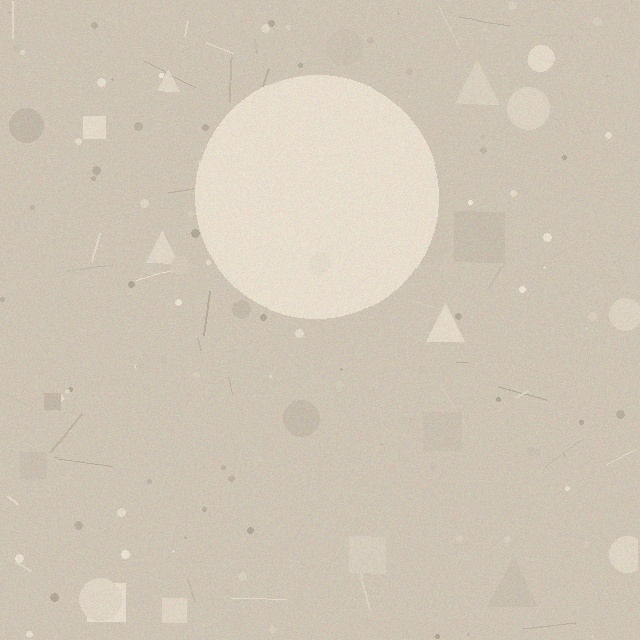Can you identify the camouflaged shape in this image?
The camouflaged shape is a circle.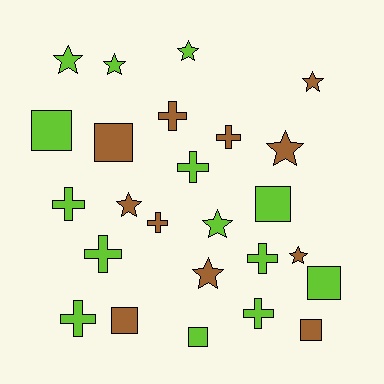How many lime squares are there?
There are 4 lime squares.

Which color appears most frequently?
Lime, with 14 objects.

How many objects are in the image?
There are 25 objects.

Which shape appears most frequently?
Cross, with 9 objects.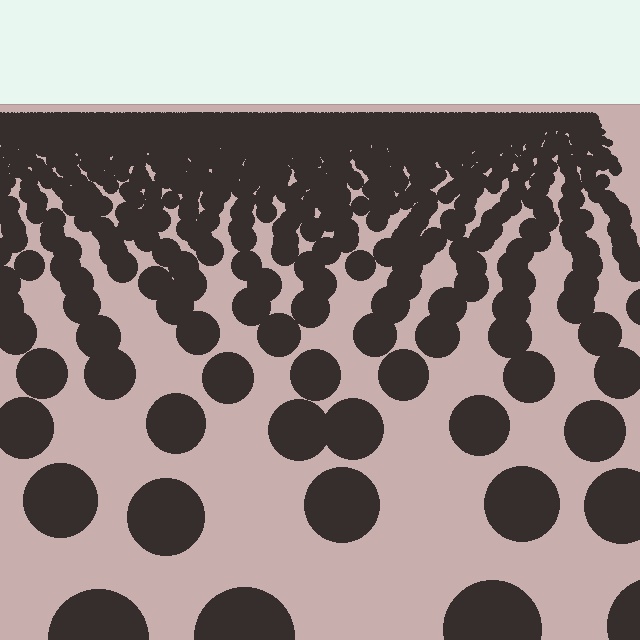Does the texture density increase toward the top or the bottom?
Density increases toward the top.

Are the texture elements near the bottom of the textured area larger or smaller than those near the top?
Larger. Near the bottom, elements are closer to the viewer and appear at a bigger on-screen size.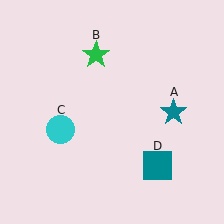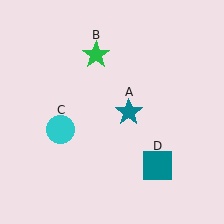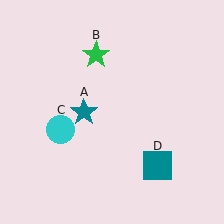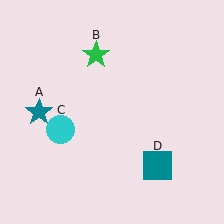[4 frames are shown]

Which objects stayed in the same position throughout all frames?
Green star (object B) and cyan circle (object C) and teal square (object D) remained stationary.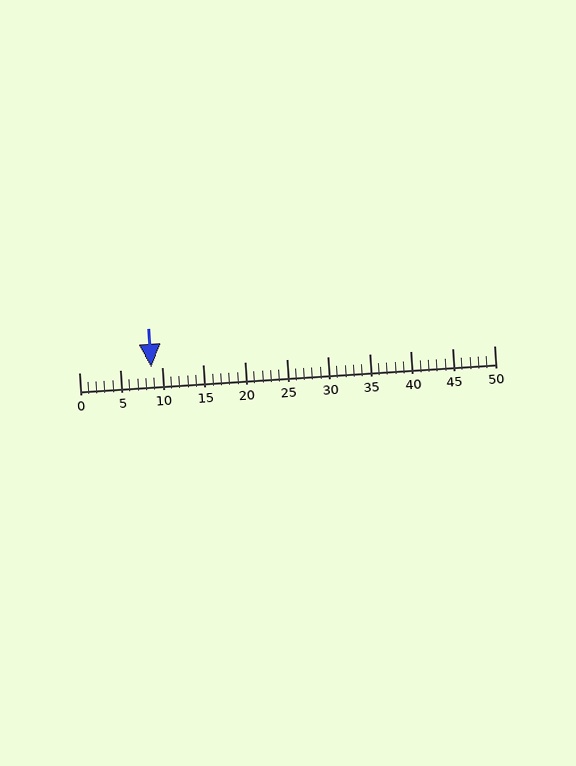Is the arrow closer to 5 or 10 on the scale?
The arrow is closer to 10.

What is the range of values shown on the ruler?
The ruler shows values from 0 to 50.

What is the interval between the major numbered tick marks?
The major tick marks are spaced 5 units apart.